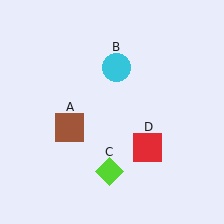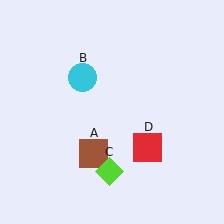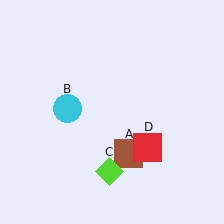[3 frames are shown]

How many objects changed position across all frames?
2 objects changed position: brown square (object A), cyan circle (object B).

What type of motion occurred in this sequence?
The brown square (object A), cyan circle (object B) rotated counterclockwise around the center of the scene.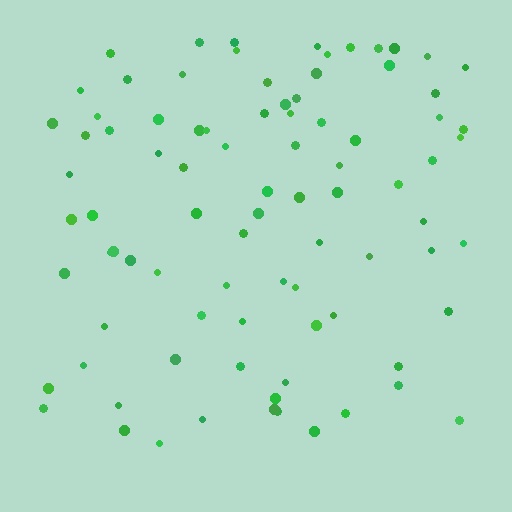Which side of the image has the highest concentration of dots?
The top.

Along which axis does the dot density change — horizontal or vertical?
Vertical.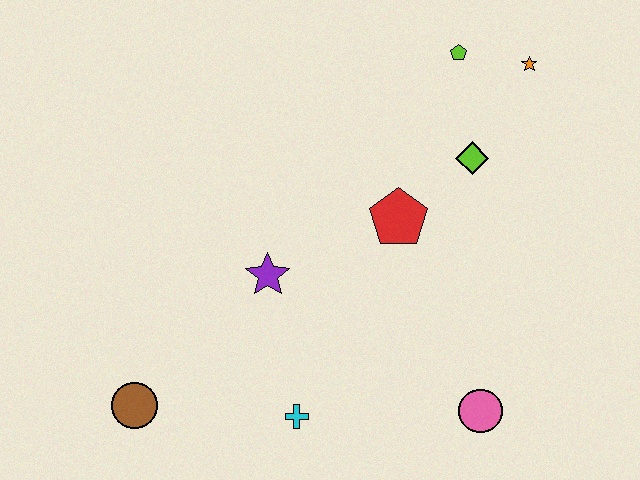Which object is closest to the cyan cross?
The purple star is closest to the cyan cross.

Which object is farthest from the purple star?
The orange star is farthest from the purple star.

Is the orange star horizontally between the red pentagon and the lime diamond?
No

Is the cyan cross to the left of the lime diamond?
Yes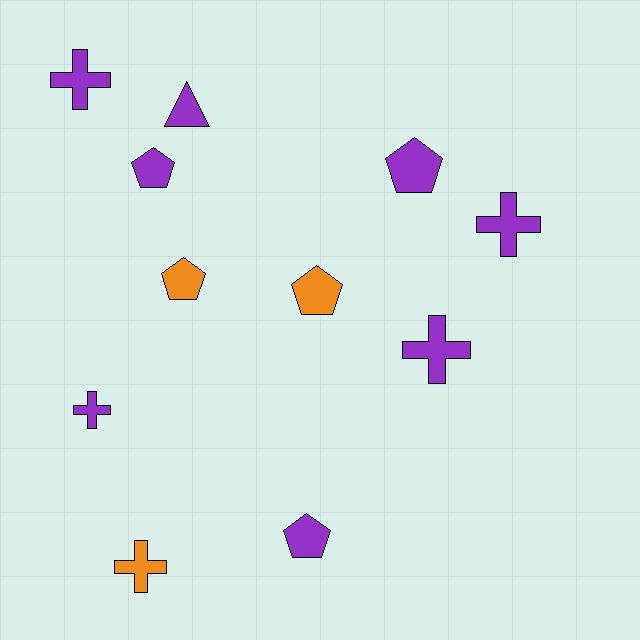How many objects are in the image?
There are 11 objects.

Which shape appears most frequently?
Pentagon, with 5 objects.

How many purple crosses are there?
There are 4 purple crosses.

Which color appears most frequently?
Purple, with 8 objects.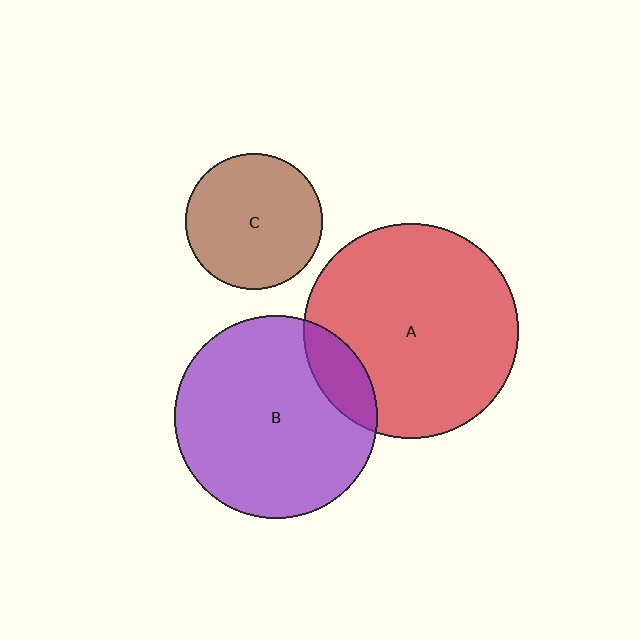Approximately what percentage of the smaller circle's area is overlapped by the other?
Approximately 15%.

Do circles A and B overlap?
Yes.